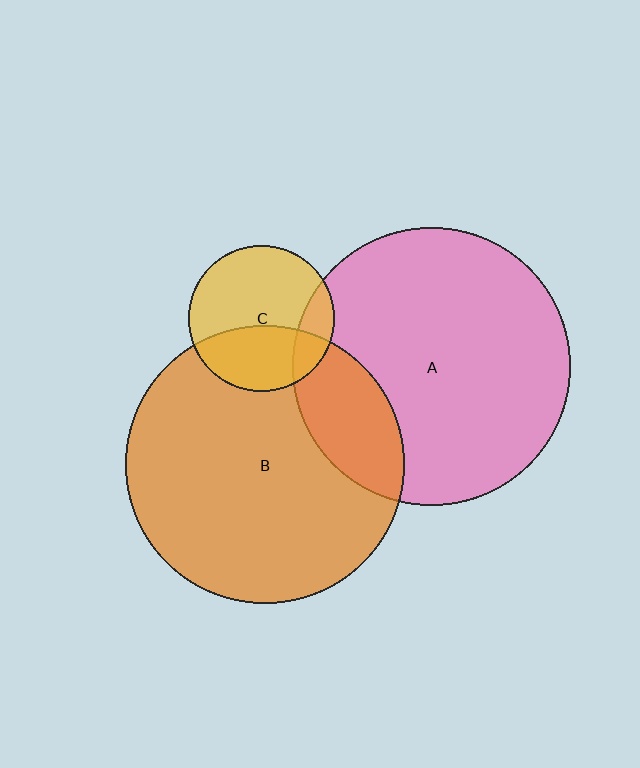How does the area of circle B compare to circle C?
Approximately 3.6 times.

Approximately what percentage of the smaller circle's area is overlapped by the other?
Approximately 15%.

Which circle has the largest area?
Circle A (pink).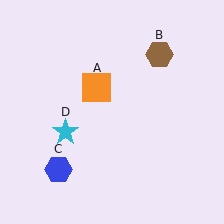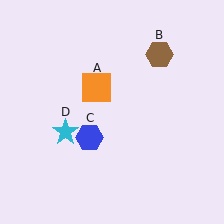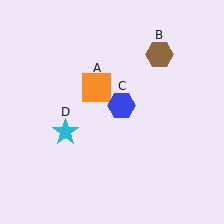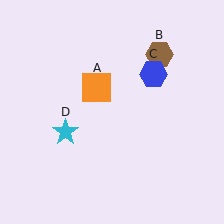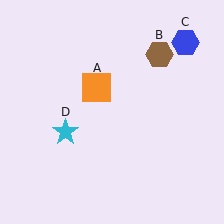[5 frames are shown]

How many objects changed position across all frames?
1 object changed position: blue hexagon (object C).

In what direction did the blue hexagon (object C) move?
The blue hexagon (object C) moved up and to the right.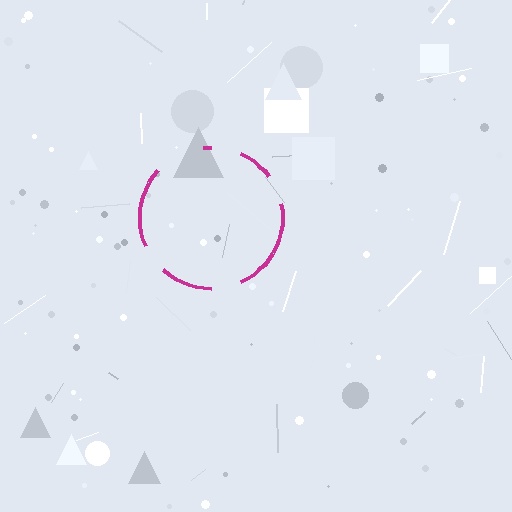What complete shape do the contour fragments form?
The contour fragments form a circle.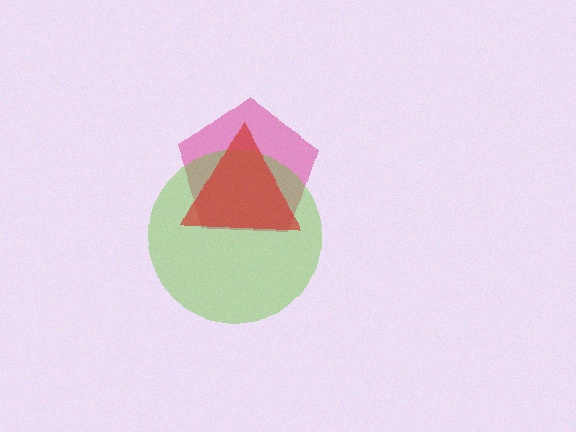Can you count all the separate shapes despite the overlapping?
Yes, there are 3 separate shapes.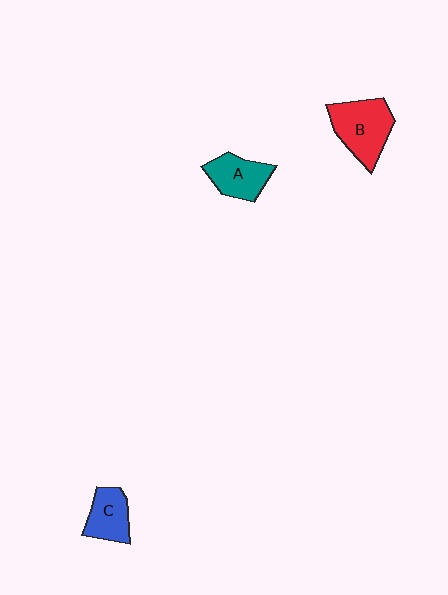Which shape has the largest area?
Shape B (red).